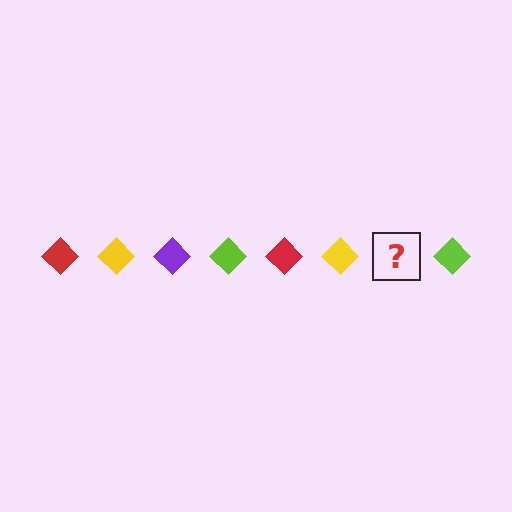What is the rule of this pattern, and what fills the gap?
The rule is that the pattern cycles through red, yellow, purple, lime diamonds. The gap should be filled with a purple diamond.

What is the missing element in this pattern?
The missing element is a purple diamond.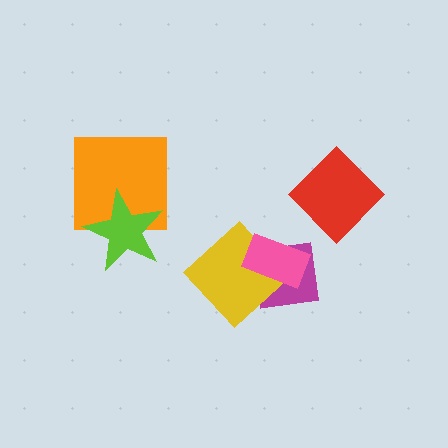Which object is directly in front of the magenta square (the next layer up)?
The yellow diamond is directly in front of the magenta square.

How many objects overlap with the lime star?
1 object overlaps with the lime star.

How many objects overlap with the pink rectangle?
2 objects overlap with the pink rectangle.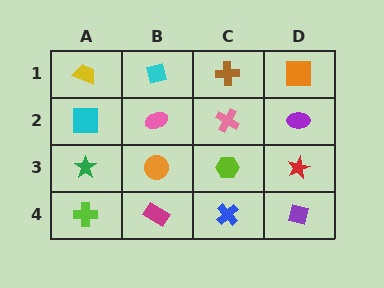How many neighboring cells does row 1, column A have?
2.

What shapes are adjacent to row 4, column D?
A red star (row 3, column D), a blue cross (row 4, column C).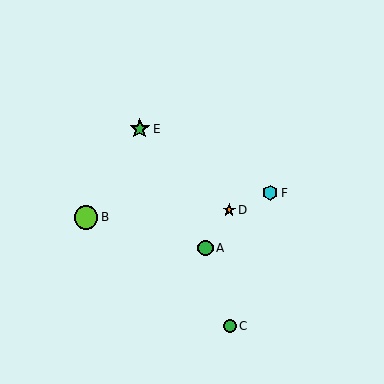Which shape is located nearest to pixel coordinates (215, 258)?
The green circle (labeled A) at (205, 248) is nearest to that location.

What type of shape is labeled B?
Shape B is a lime circle.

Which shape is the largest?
The lime circle (labeled B) is the largest.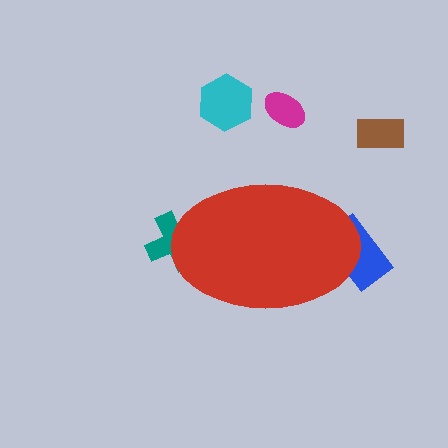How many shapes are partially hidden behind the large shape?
2 shapes are partially hidden.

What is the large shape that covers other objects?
A red ellipse.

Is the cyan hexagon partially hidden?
No, the cyan hexagon is fully visible.